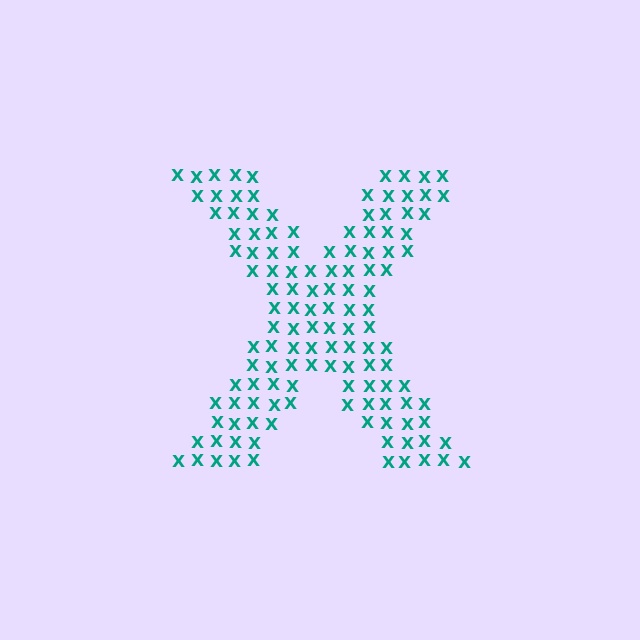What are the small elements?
The small elements are letter X's.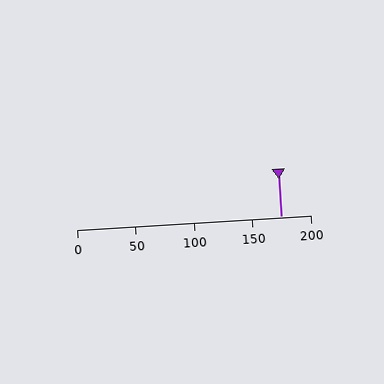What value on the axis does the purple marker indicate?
The marker indicates approximately 175.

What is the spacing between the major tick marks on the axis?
The major ticks are spaced 50 apart.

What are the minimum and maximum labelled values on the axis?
The axis runs from 0 to 200.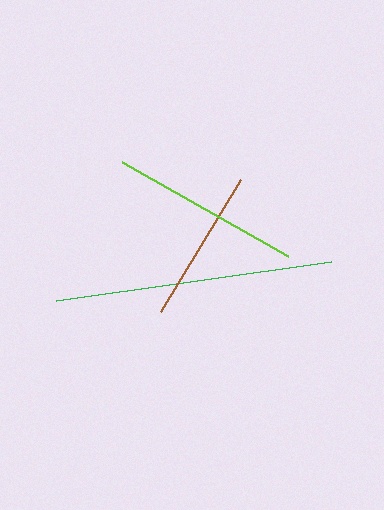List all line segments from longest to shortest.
From longest to shortest: green, lime, brown.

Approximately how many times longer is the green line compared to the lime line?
The green line is approximately 1.5 times the length of the lime line.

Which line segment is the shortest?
The brown line is the shortest at approximately 154 pixels.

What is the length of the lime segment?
The lime segment is approximately 190 pixels long.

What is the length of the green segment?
The green segment is approximately 277 pixels long.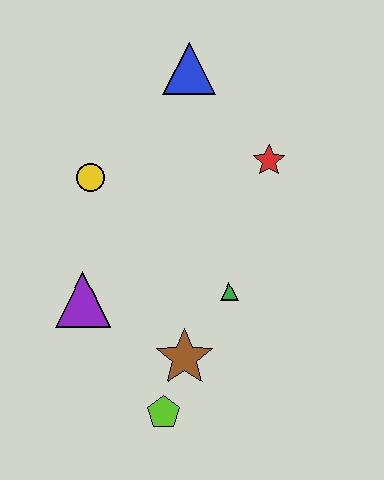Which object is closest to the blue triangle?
The red star is closest to the blue triangle.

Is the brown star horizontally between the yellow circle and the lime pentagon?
No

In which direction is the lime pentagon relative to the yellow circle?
The lime pentagon is below the yellow circle.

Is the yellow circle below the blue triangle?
Yes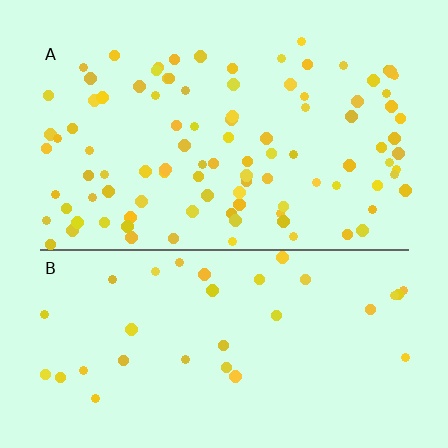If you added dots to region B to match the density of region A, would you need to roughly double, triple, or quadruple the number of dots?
Approximately triple.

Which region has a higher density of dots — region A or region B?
A (the top).